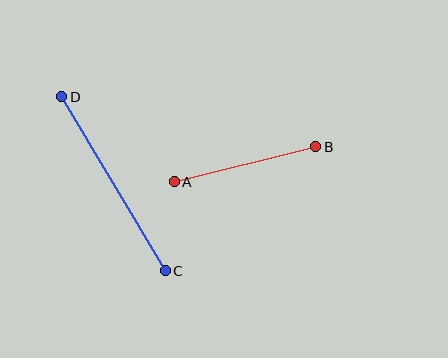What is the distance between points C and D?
The distance is approximately 203 pixels.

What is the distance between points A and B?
The distance is approximately 146 pixels.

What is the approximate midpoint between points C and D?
The midpoint is at approximately (114, 184) pixels.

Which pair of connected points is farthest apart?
Points C and D are farthest apart.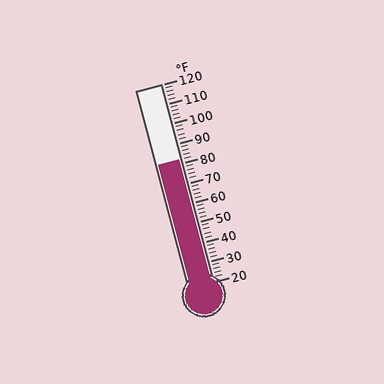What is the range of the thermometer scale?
The thermometer scale ranges from 20°F to 120°F.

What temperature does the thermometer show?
The thermometer shows approximately 82°F.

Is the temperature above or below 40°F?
The temperature is above 40°F.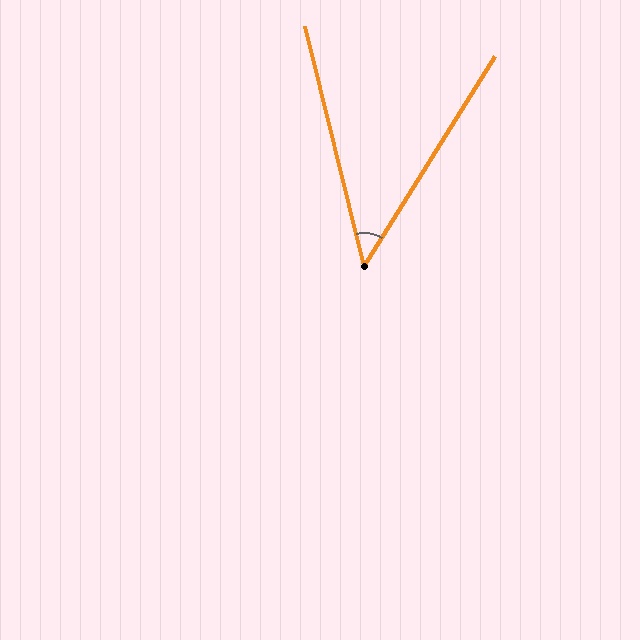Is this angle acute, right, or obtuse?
It is acute.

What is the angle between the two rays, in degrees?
Approximately 46 degrees.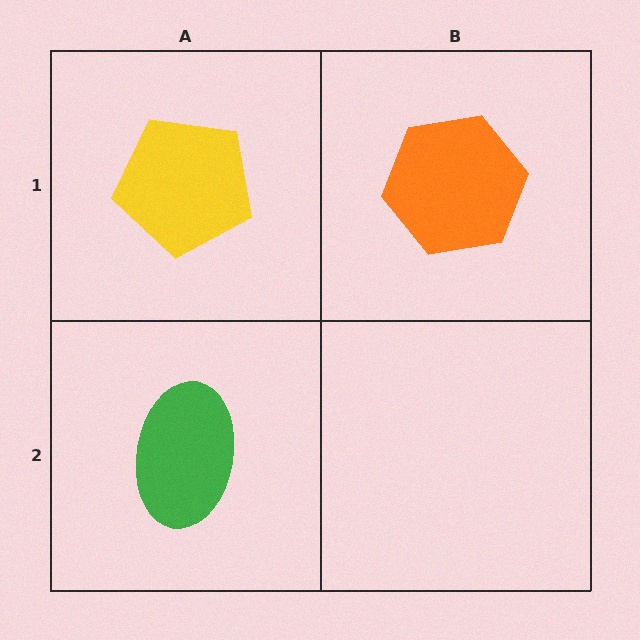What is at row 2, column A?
A green ellipse.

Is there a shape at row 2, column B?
No, that cell is empty.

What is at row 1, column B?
An orange hexagon.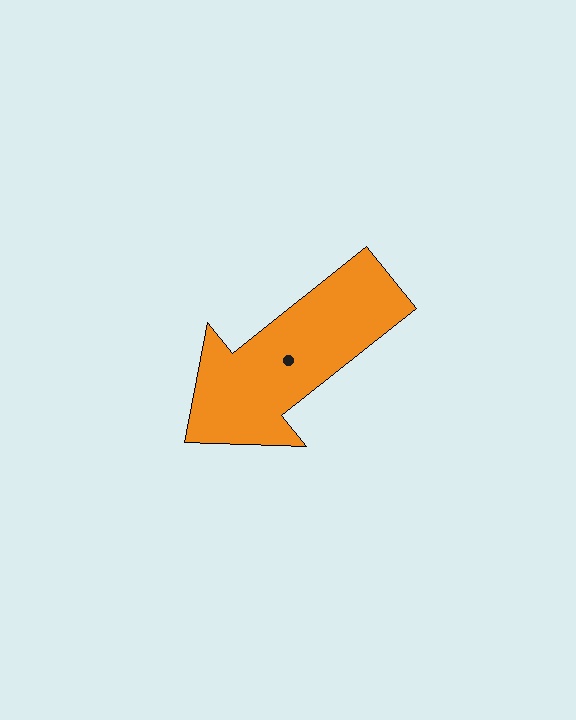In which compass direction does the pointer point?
Southwest.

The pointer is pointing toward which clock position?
Roughly 8 o'clock.